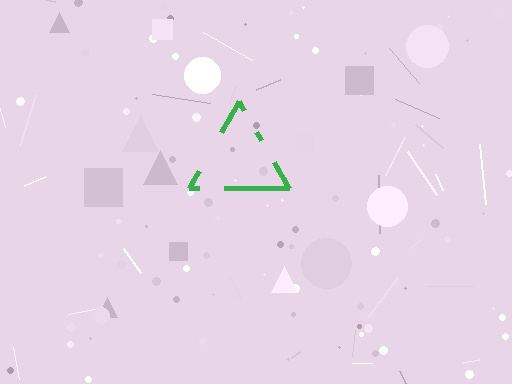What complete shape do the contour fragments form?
The contour fragments form a triangle.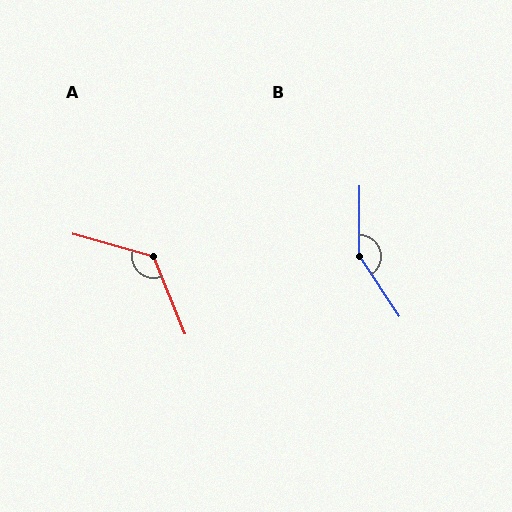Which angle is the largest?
B, at approximately 146 degrees.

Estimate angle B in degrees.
Approximately 146 degrees.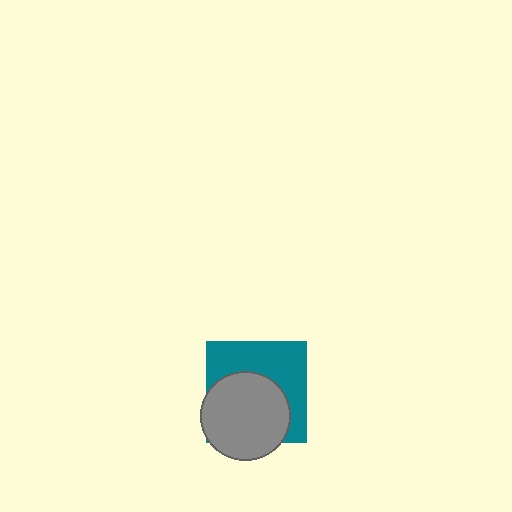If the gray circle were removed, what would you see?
You would see the complete teal square.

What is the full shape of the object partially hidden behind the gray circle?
The partially hidden object is a teal square.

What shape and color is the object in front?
The object in front is a gray circle.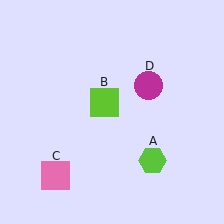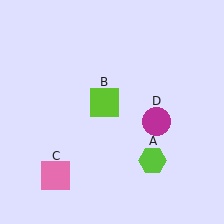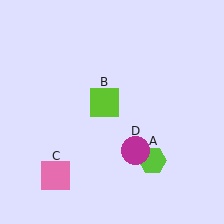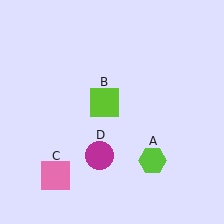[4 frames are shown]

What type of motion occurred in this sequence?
The magenta circle (object D) rotated clockwise around the center of the scene.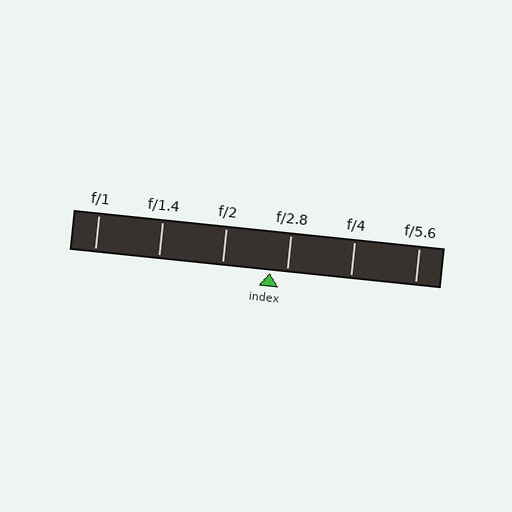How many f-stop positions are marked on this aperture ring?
There are 6 f-stop positions marked.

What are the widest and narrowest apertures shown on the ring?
The widest aperture shown is f/1 and the narrowest is f/5.6.